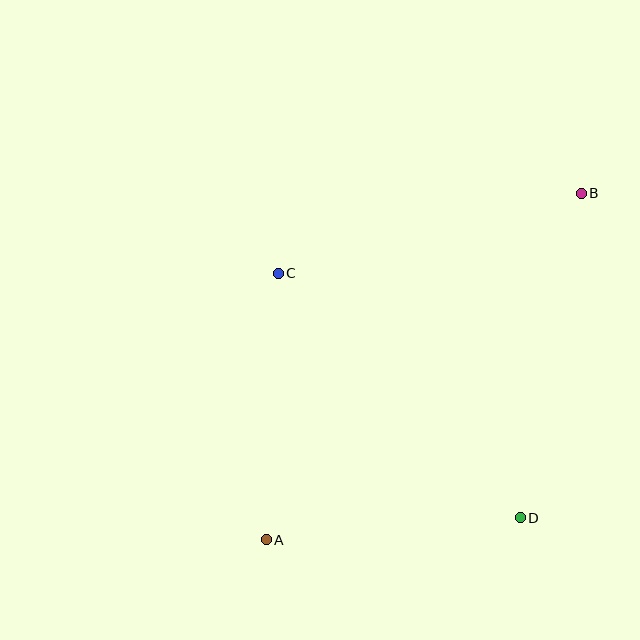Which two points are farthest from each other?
Points A and B are farthest from each other.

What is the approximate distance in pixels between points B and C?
The distance between B and C is approximately 314 pixels.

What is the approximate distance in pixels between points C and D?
The distance between C and D is approximately 344 pixels.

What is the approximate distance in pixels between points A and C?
The distance between A and C is approximately 267 pixels.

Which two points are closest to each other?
Points A and D are closest to each other.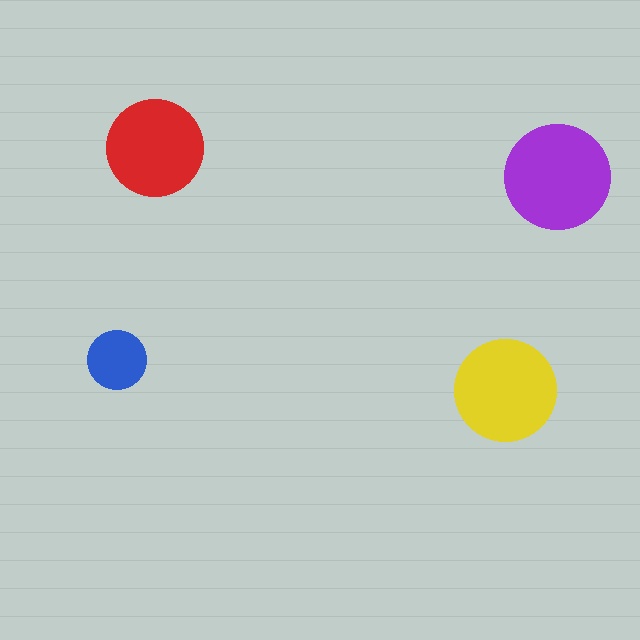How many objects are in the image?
There are 4 objects in the image.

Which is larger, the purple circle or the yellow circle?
The purple one.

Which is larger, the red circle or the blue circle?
The red one.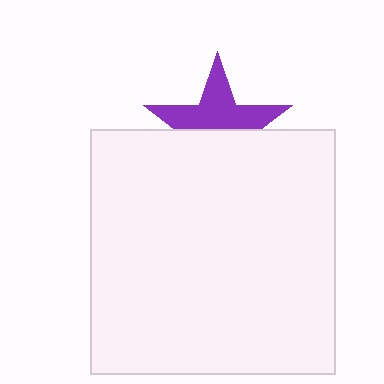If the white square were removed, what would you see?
You would see the complete purple star.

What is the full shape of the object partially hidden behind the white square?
The partially hidden object is a purple star.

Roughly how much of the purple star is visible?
About half of it is visible (roughly 53%).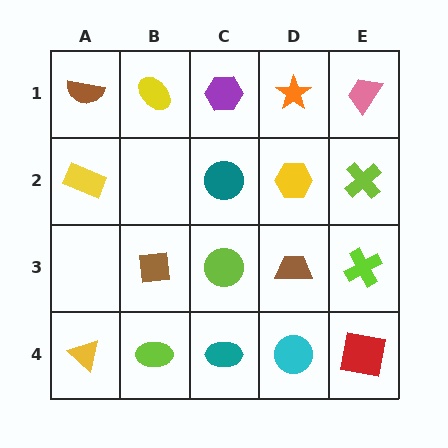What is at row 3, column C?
A lime circle.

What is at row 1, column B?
A yellow ellipse.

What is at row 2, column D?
A yellow hexagon.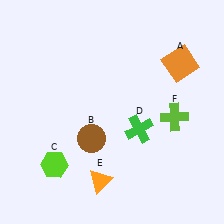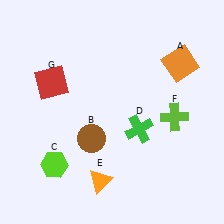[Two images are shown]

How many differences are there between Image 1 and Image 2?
There is 1 difference between the two images.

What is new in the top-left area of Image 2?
A red square (G) was added in the top-left area of Image 2.